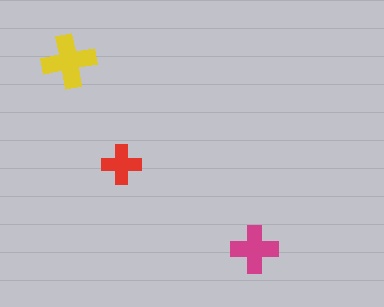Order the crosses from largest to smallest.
the yellow one, the magenta one, the red one.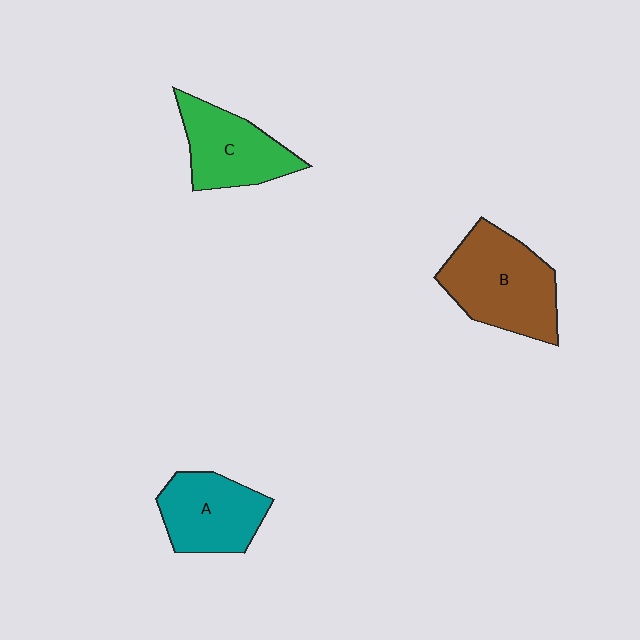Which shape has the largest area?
Shape B (brown).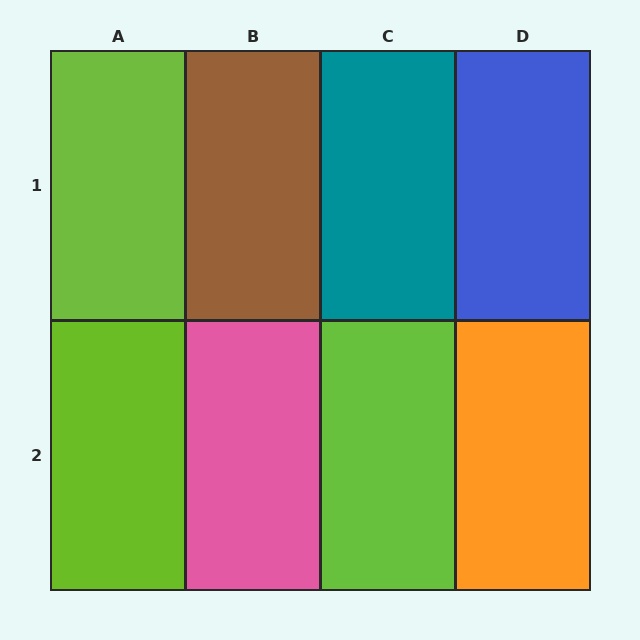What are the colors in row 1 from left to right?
Lime, brown, teal, blue.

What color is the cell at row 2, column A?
Lime.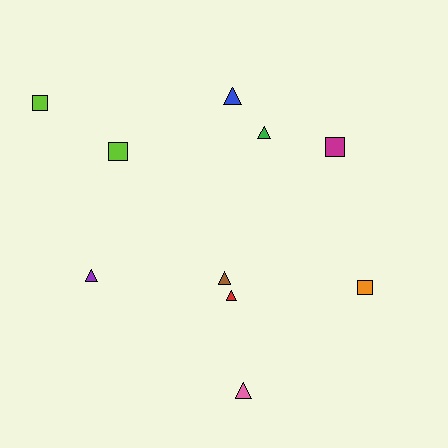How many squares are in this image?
There are 4 squares.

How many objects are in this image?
There are 10 objects.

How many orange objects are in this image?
There is 1 orange object.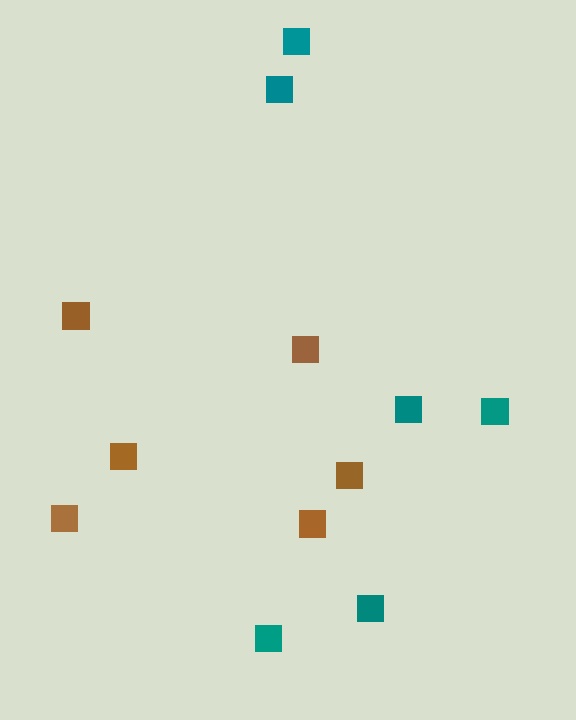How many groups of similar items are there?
There are 2 groups: one group of teal squares (6) and one group of brown squares (6).